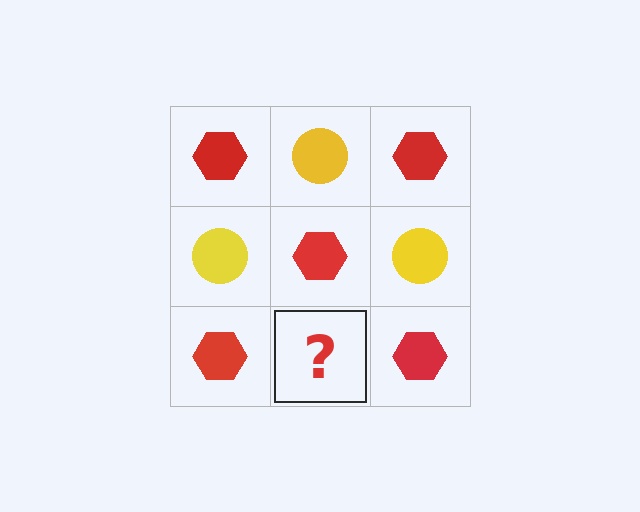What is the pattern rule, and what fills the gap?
The rule is that it alternates red hexagon and yellow circle in a checkerboard pattern. The gap should be filled with a yellow circle.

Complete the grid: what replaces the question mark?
The question mark should be replaced with a yellow circle.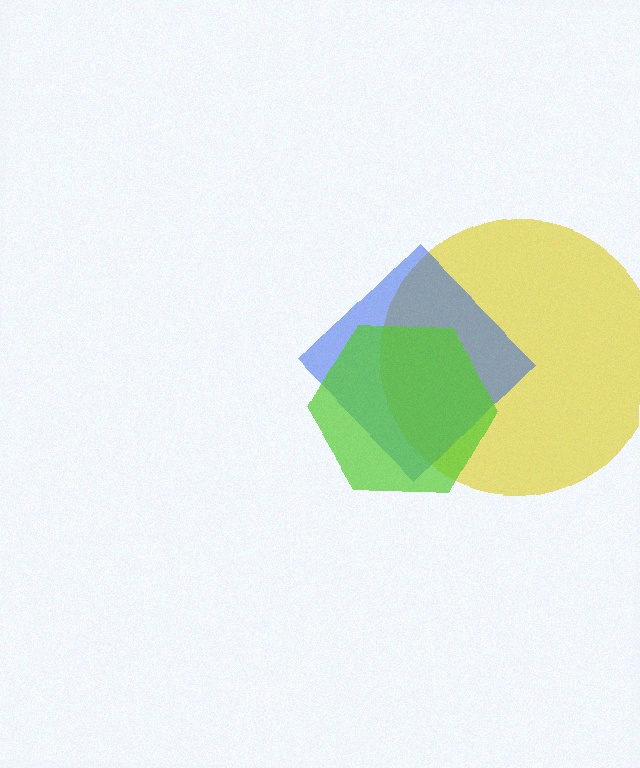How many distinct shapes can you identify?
There are 3 distinct shapes: a yellow circle, a blue diamond, a lime hexagon.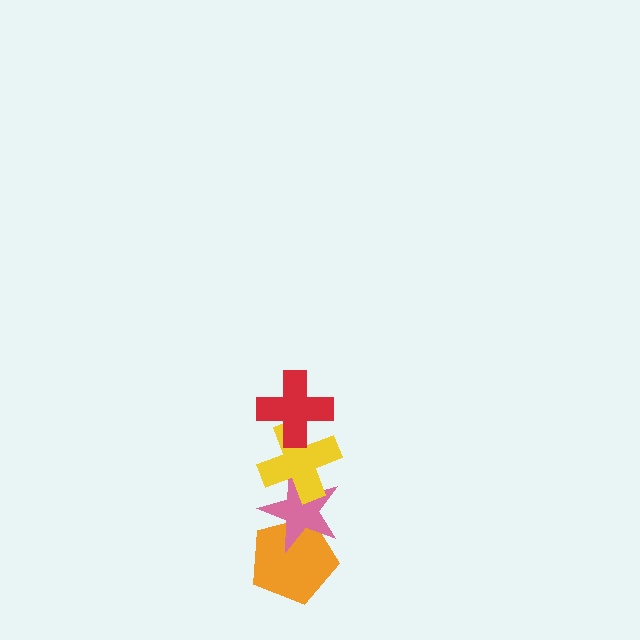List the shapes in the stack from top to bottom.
From top to bottom: the red cross, the yellow cross, the pink star, the orange pentagon.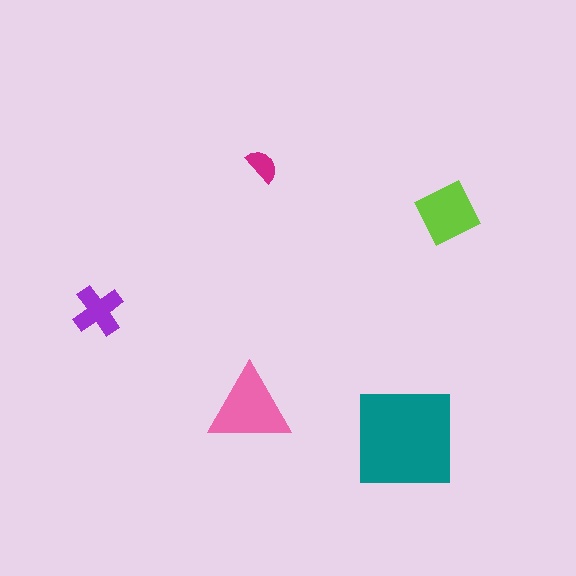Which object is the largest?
The teal square.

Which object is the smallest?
The magenta semicircle.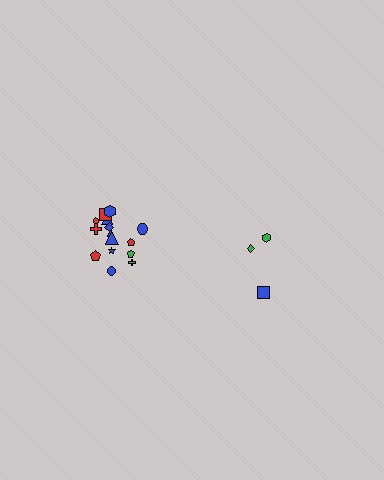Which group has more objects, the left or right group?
The left group.